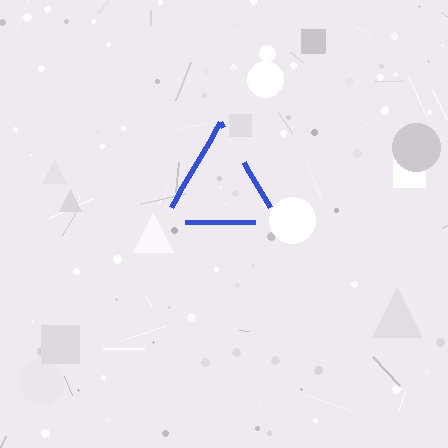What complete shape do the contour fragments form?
The contour fragments form a triangle.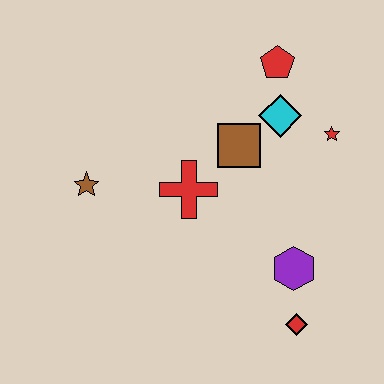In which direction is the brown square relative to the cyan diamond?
The brown square is to the left of the cyan diamond.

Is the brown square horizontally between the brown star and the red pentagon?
Yes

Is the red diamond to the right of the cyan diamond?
Yes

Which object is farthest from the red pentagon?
The red diamond is farthest from the red pentagon.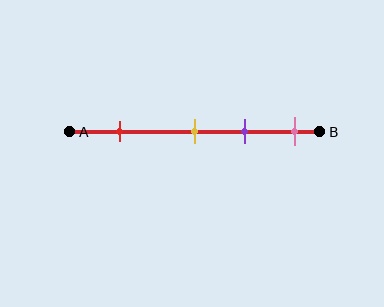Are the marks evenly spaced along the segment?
No, the marks are not evenly spaced.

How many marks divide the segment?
There are 4 marks dividing the segment.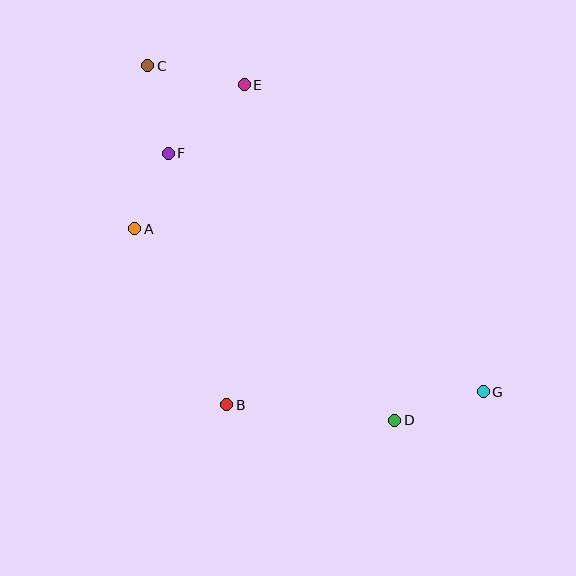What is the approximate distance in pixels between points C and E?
The distance between C and E is approximately 98 pixels.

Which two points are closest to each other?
Points A and F are closest to each other.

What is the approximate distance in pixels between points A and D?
The distance between A and D is approximately 323 pixels.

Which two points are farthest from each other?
Points C and G are farthest from each other.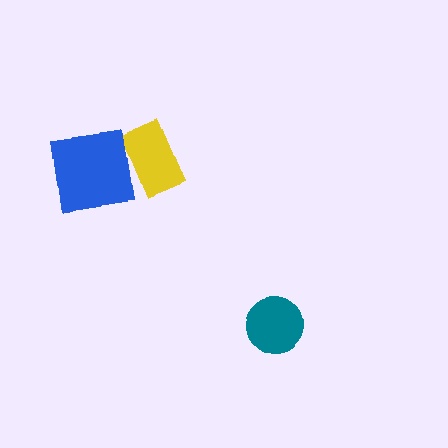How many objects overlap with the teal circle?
0 objects overlap with the teal circle.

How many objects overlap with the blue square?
1 object overlaps with the blue square.